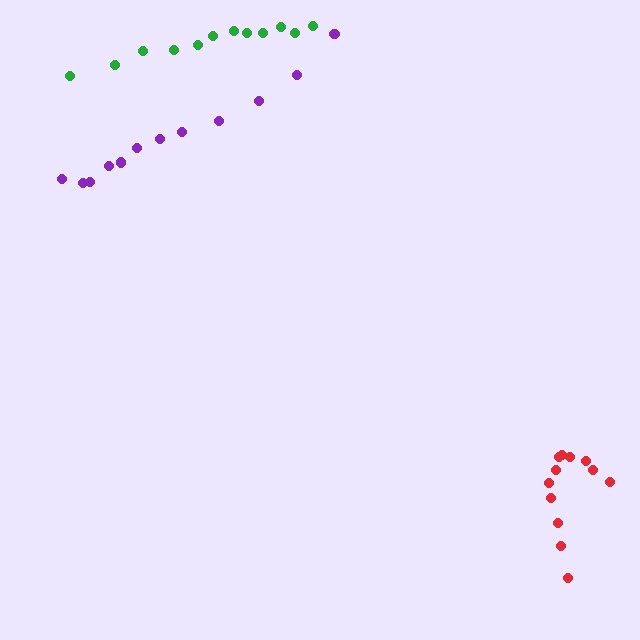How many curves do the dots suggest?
There are 3 distinct paths.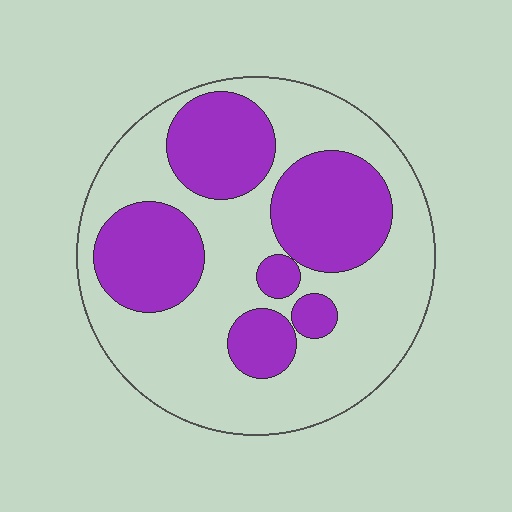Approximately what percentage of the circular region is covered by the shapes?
Approximately 40%.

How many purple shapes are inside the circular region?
6.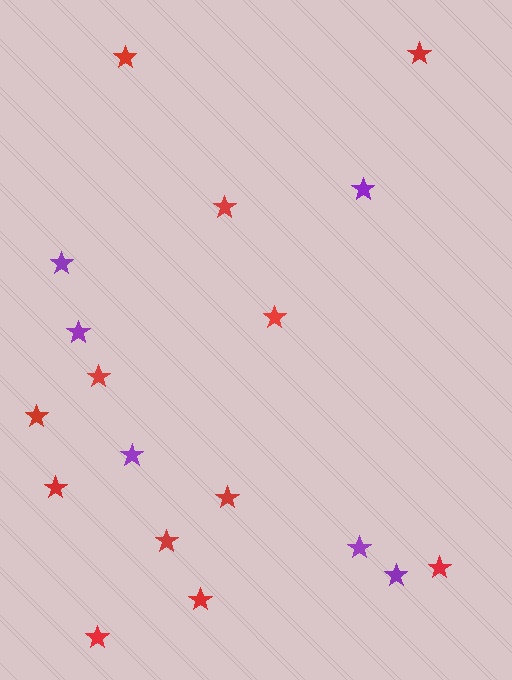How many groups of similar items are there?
There are 2 groups: one group of red stars (12) and one group of purple stars (6).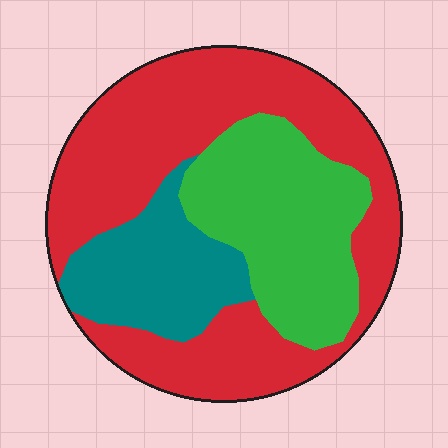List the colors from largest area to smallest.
From largest to smallest: red, green, teal.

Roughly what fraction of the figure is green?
Green covers about 30% of the figure.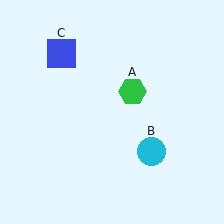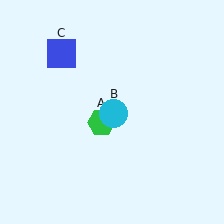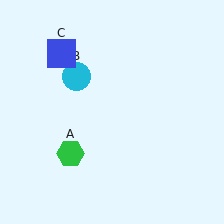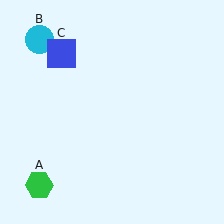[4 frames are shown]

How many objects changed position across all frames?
2 objects changed position: green hexagon (object A), cyan circle (object B).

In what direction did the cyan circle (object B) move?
The cyan circle (object B) moved up and to the left.